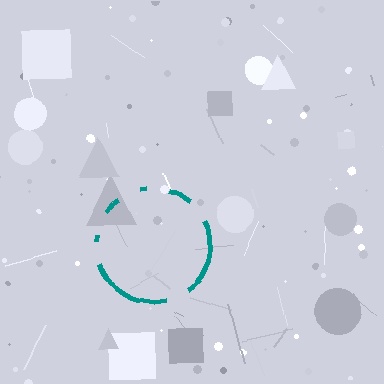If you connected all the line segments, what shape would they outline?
They would outline a circle.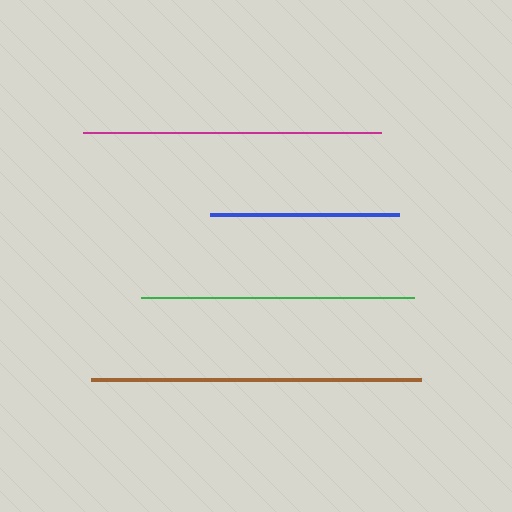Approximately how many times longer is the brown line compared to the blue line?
The brown line is approximately 1.8 times the length of the blue line.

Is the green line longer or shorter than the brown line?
The brown line is longer than the green line.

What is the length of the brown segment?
The brown segment is approximately 330 pixels long.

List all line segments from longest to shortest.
From longest to shortest: brown, magenta, green, blue.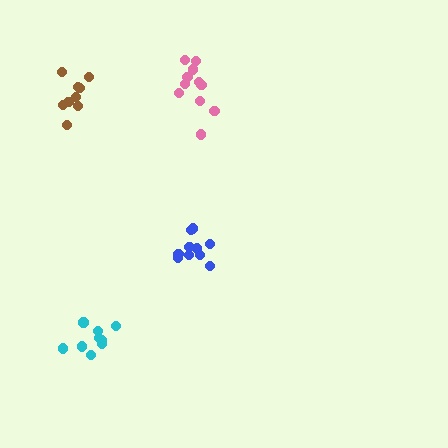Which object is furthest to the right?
The pink cluster is rightmost.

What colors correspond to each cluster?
The clusters are colored: brown, cyan, pink, blue.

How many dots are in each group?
Group 1: 9 dots, Group 2: 9 dots, Group 3: 11 dots, Group 4: 10 dots (39 total).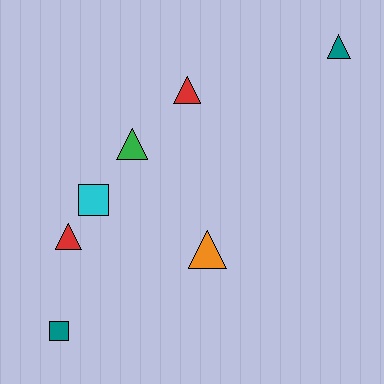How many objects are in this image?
There are 7 objects.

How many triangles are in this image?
There are 5 triangles.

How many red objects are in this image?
There are 2 red objects.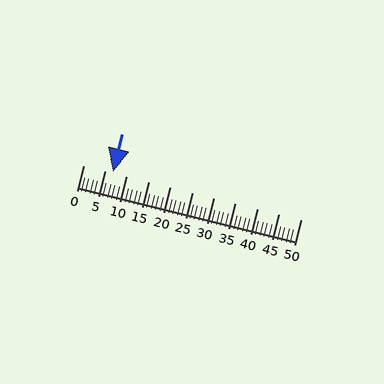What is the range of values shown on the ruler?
The ruler shows values from 0 to 50.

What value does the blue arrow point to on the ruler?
The blue arrow points to approximately 7.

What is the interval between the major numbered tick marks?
The major tick marks are spaced 5 units apart.